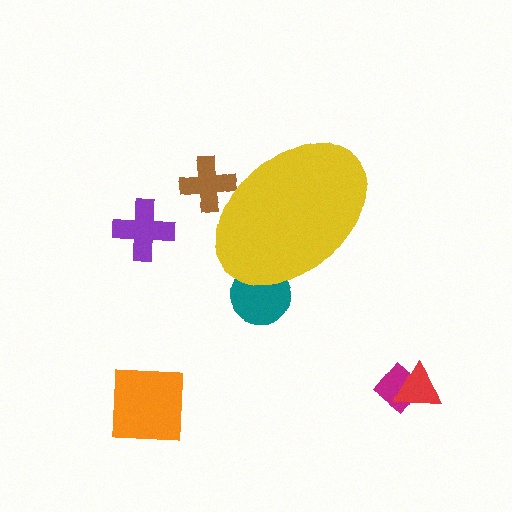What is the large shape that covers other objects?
A yellow ellipse.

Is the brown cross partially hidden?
Yes, the brown cross is partially hidden behind the yellow ellipse.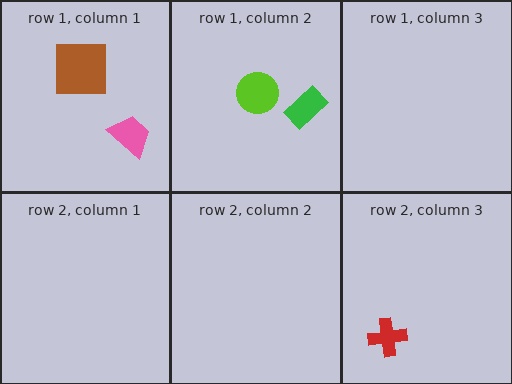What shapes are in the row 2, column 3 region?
The red cross.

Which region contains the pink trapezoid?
The row 1, column 1 region.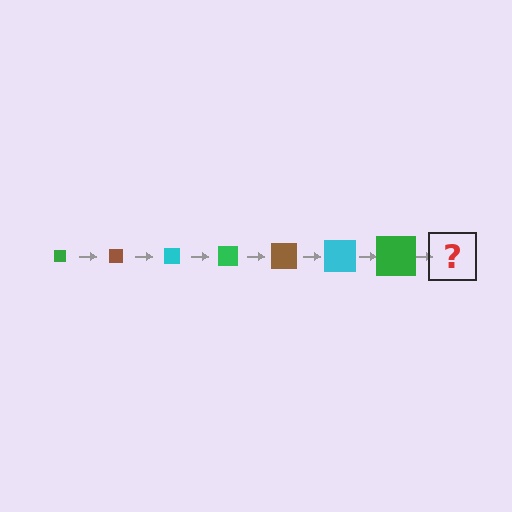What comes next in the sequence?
The next element should be a brown square, larger than the previous one.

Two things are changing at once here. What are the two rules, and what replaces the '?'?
The two rules are that the square grows larger each step and the color cycles through green, brown, and cyan. The '?' should be a brown square, larger than the previous one.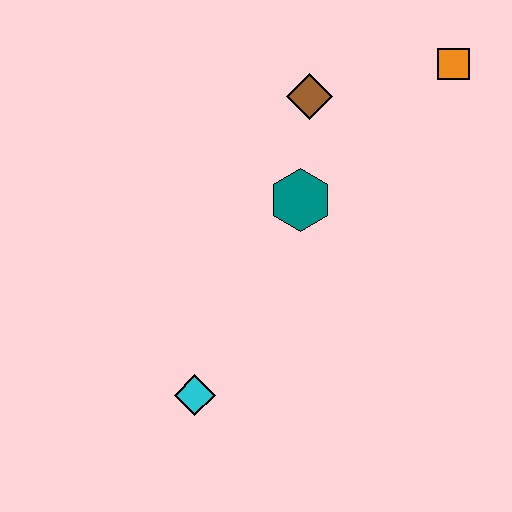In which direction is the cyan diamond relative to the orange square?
The cyan diamond is below the orange square.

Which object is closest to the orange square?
The brown diamond is closest to the orange square.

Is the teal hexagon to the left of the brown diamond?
Yes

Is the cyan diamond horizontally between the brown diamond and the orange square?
No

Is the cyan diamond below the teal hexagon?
Yes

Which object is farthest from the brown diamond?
The cyan diamond is farthest from the brown diamond.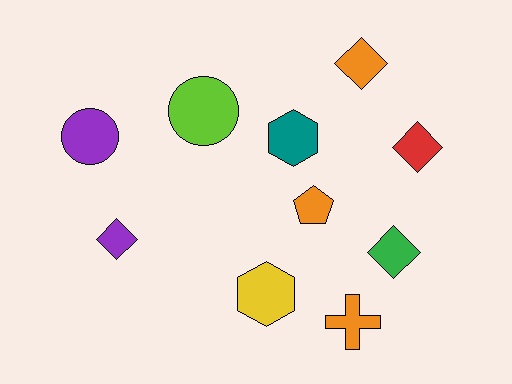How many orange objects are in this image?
There are 3 orange objects.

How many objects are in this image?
There are 10 objects.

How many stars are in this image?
There are no stars.